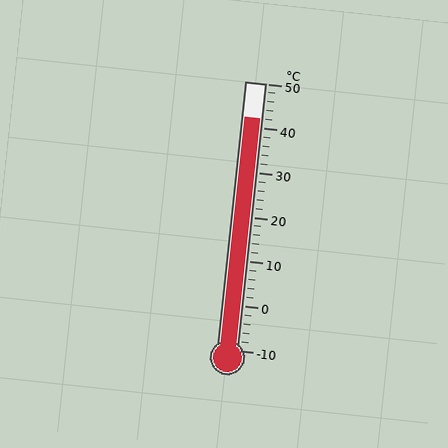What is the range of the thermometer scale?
The thermometer scale ranges from -10°C to 50°C.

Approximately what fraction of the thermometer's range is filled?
The thermometer is filled to approximately 85% of its range.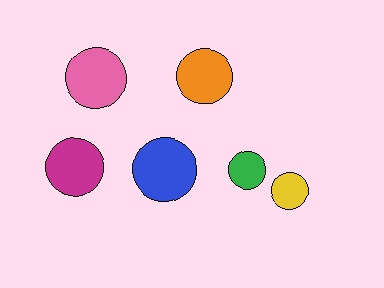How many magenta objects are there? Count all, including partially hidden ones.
There is 1 magenta object.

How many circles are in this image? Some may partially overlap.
There are 6 circles.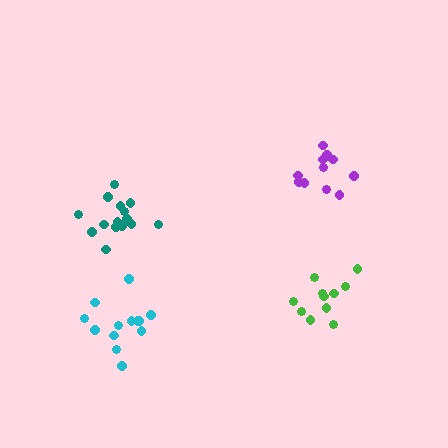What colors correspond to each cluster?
The clusters are colored: green, teal, purple, cyan.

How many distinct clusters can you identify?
There are 4 distinct clusters.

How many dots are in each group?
Group 1: 11 dots, Group 2: 15 dots, Group 3: 11 dots, Group 4: 13 dots (50 total).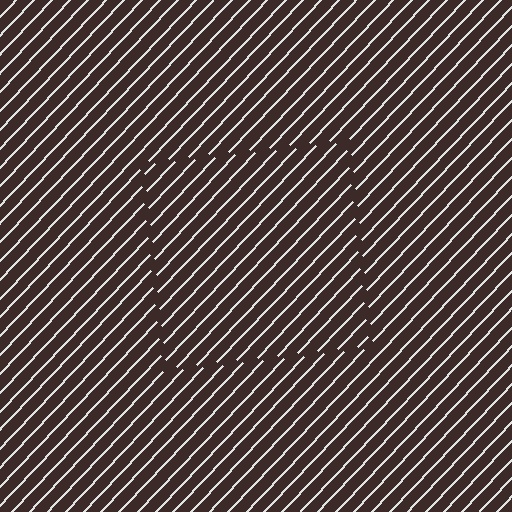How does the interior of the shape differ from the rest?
The interior of the shape contains the same grating, shifted by half a period — the contour is defined by the phase discontinuity where line-ends from the inner and outer gratings abut.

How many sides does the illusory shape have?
4 sides — the line-ends trace a square.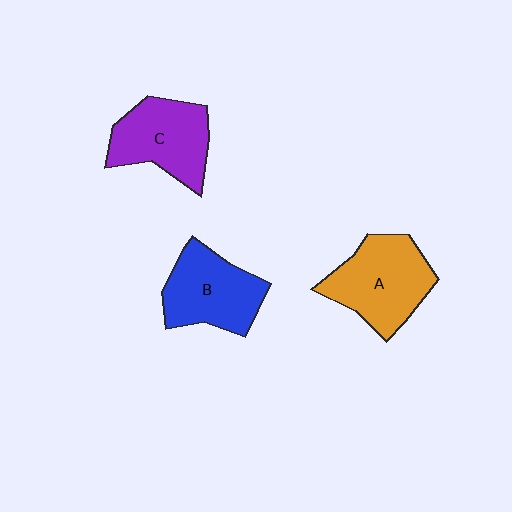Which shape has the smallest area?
Shape B (blue).